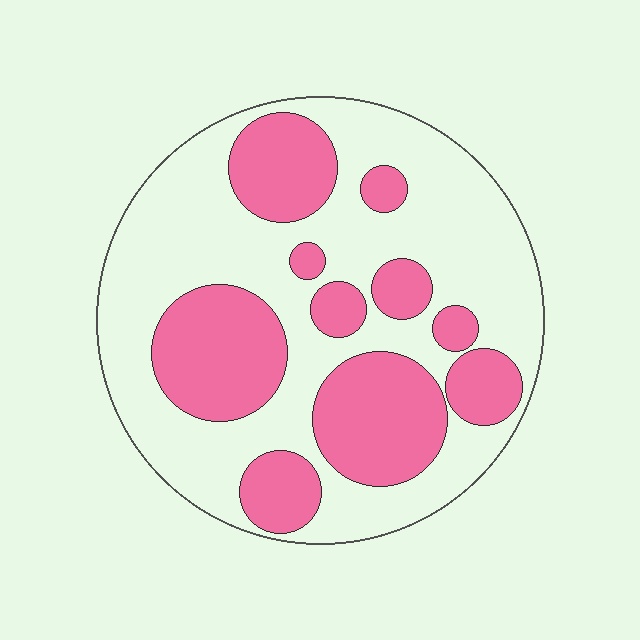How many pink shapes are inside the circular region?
10.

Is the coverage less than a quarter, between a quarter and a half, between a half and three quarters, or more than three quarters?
Between a quarter and a half.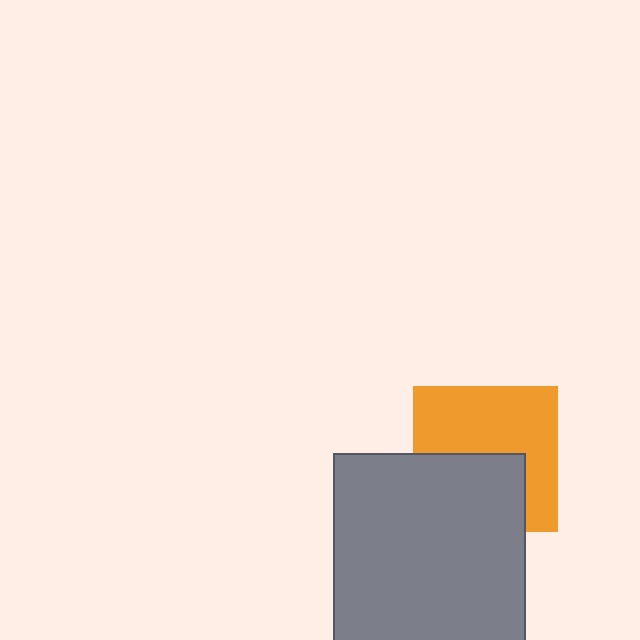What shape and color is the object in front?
The object in front is a gray square.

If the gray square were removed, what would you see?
You would see the complete orange square.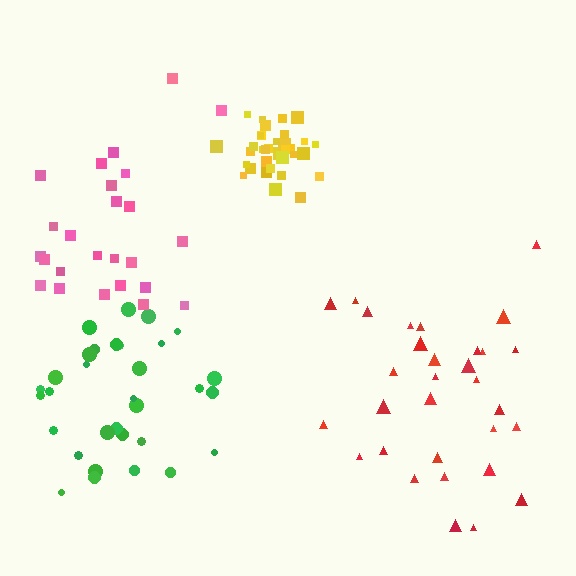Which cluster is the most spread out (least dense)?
Pink.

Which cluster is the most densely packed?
Yellow.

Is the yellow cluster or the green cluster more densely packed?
Yellow.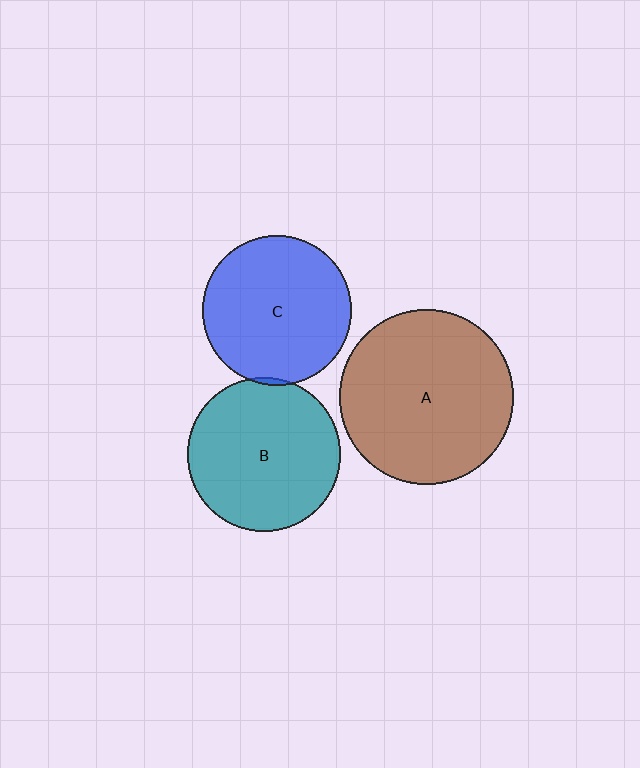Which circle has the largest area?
Circle A (brown).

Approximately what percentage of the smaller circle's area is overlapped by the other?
Approximately 5%.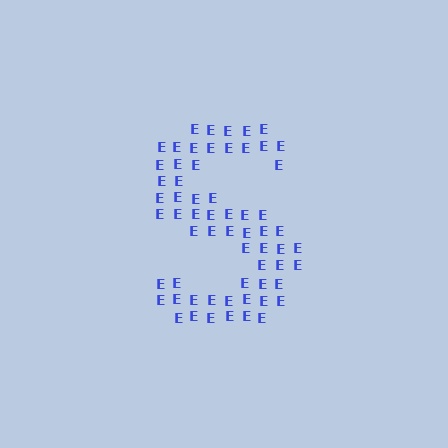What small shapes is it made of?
It is made of small letter E's.